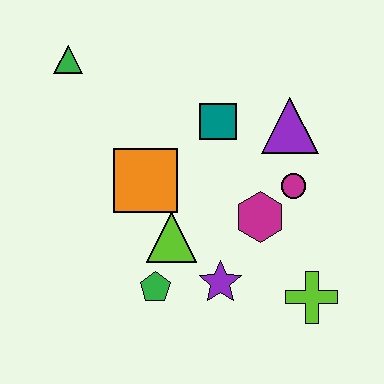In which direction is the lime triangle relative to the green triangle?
The lime triangle is below the green triangle.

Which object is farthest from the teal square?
The lime cross is farthest from the teal square.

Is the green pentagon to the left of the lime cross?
Yes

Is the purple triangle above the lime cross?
Yes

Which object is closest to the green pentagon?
The lime triangle is closest to the green pentagon.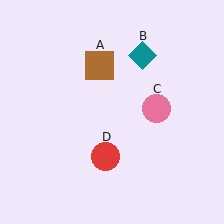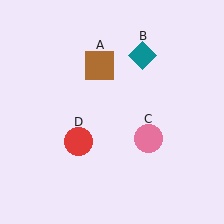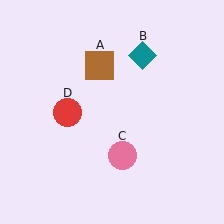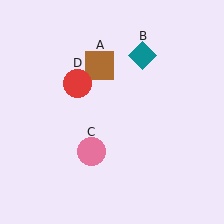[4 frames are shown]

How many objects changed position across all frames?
2 objects changed position: pink circle (object C), red circle (object D).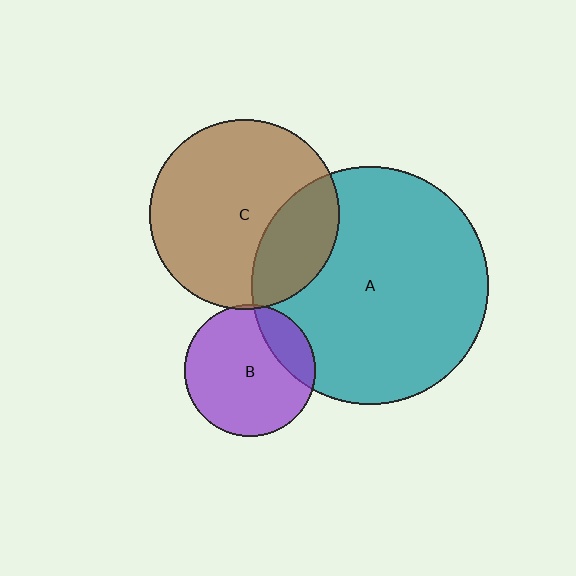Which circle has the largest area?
Circle A (teal).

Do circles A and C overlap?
Yes.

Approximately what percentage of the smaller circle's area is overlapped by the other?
Approximately 25%.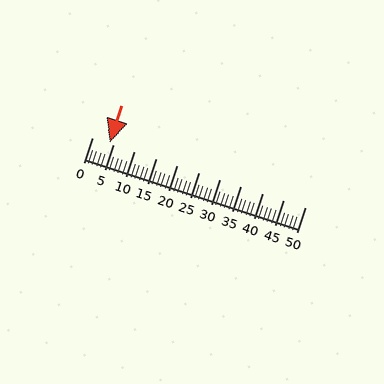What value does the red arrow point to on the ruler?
The red arrow points to approximately 4.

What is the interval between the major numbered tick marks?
The major tick marks are spaced 5 units apart.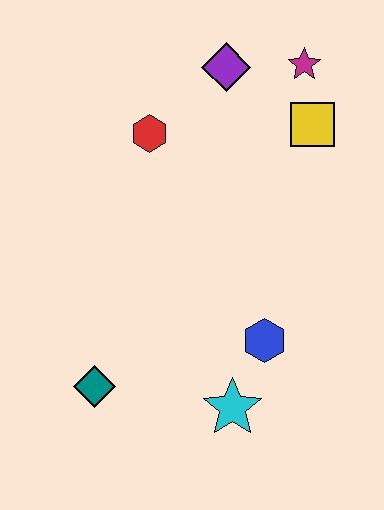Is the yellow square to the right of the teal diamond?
Yes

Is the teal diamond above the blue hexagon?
No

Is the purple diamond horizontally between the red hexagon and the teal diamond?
No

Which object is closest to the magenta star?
The yellow square is closest to the magenta star.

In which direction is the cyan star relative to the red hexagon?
The cyan star is below the red hexagon.